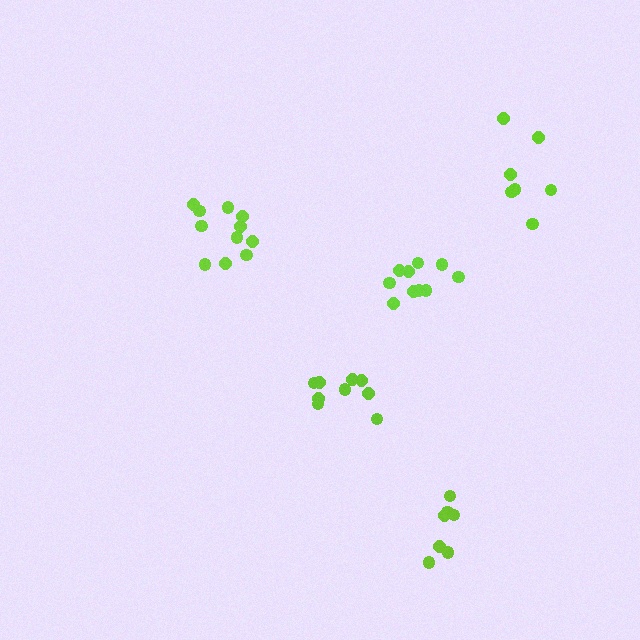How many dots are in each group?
Group 1: 9 dots, Group 2: 10 dots, Group 3: 11 dots, Group 4: 7 dots, Group 5: 7 dots (44 total).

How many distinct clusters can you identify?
There are 5 distinct clusters.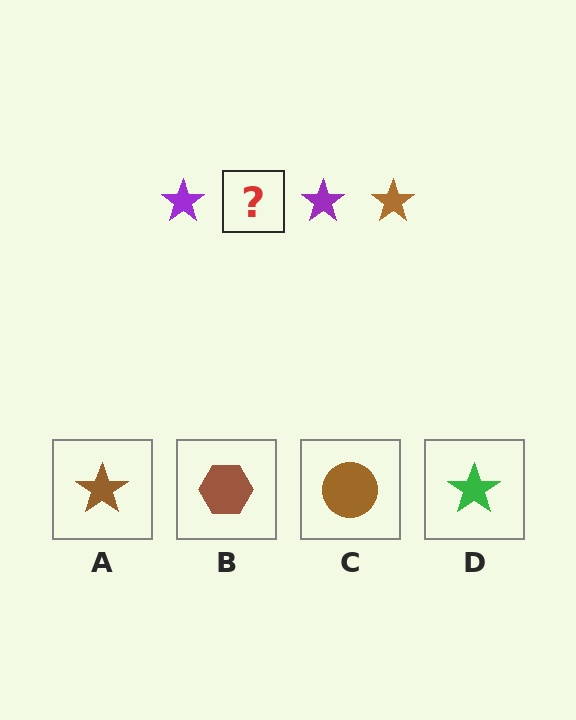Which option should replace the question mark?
Option A.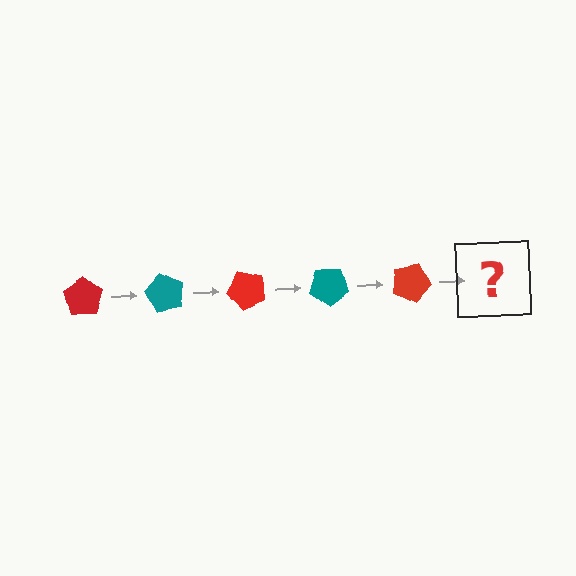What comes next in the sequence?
The next element should be a teal pentagon, rotated 300 degrees from the start.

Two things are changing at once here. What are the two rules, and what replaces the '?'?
The two rules are that it rotates 60 degrees each step and the color cycles through red and teal. The '?' should be a teal pentagon, rotated 300 degrees from the start.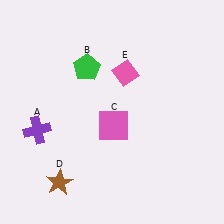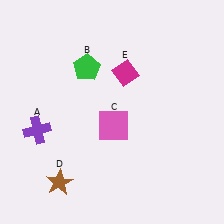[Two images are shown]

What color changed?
The diamond (E) changed from pink in Image 1 to magenta in Image 2.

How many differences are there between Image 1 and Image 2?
There is 1 difference between the two images.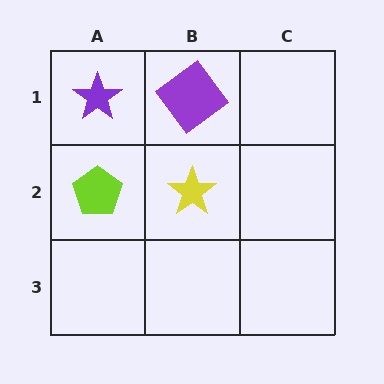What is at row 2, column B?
A yellow star.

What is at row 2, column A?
A lime pentagon.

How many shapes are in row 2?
2 shapes.